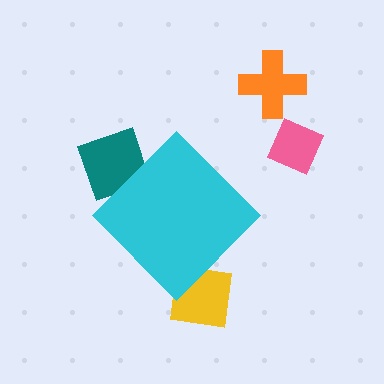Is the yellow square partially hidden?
Yes, the yellow square is partially hidden behind the cyan diamond.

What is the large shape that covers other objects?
A cyan diamond.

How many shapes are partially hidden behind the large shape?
2 shapes are partially hidden.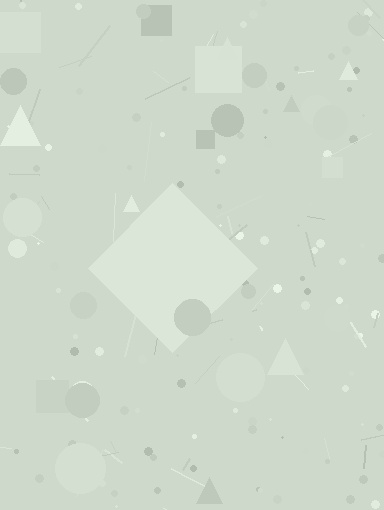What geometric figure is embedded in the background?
A diamond is embedded in the background.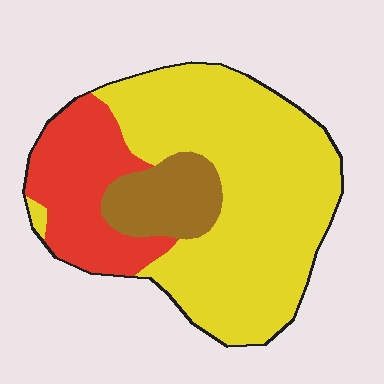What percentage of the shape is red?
Red takes up less than a quarter of the shape.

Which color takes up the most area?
Yellow, at roughly 65%.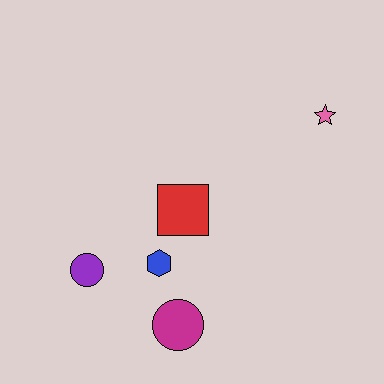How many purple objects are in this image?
There is 1 purple object.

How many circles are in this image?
There are 2 circles.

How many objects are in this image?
There are 5 objects.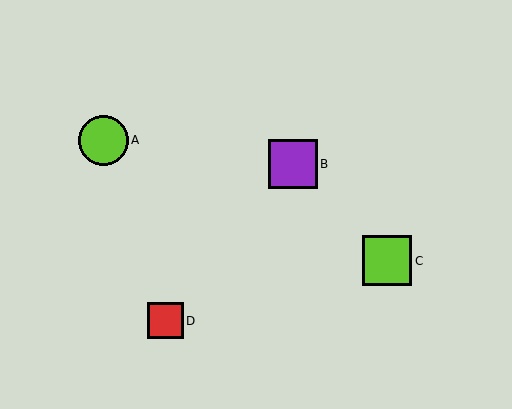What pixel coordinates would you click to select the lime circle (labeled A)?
Click at (103, 140) to select the lime circle A.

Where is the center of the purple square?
The center of the purple square is at (293, 164).